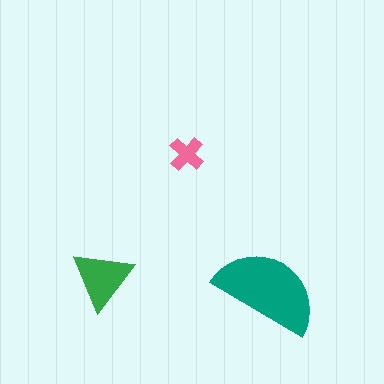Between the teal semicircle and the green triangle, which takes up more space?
The teal semicircle.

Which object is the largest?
The teal semicircle.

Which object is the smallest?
The pink cross.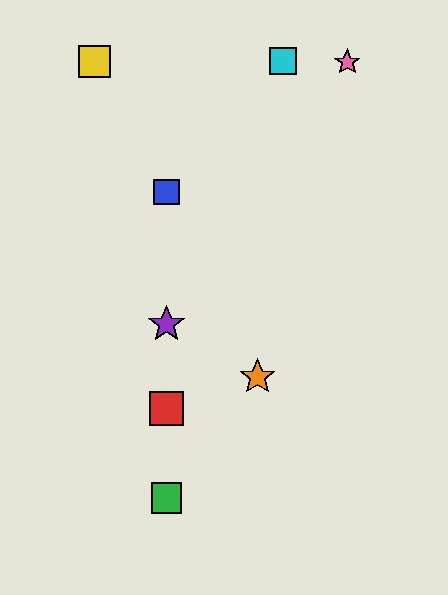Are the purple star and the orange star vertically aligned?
No, the purple star is at x≈167 and the orange star is at x≈258.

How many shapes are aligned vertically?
4 shapes (the red square, the blue square, the green square, the purple star) are aligned vertically.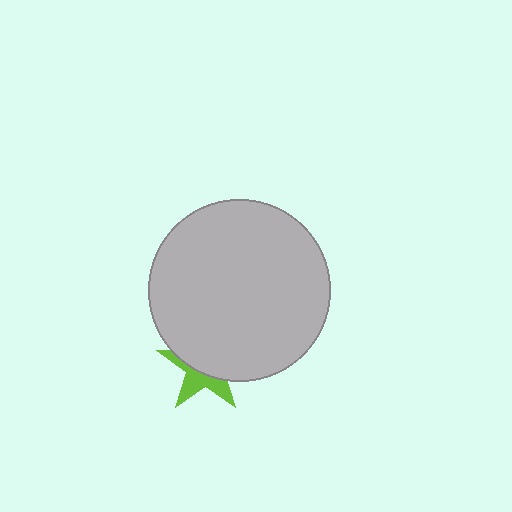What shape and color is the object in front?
The object in front is a light gray circle.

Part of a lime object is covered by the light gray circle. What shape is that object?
It is a star.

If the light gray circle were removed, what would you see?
You would see the complete lime star.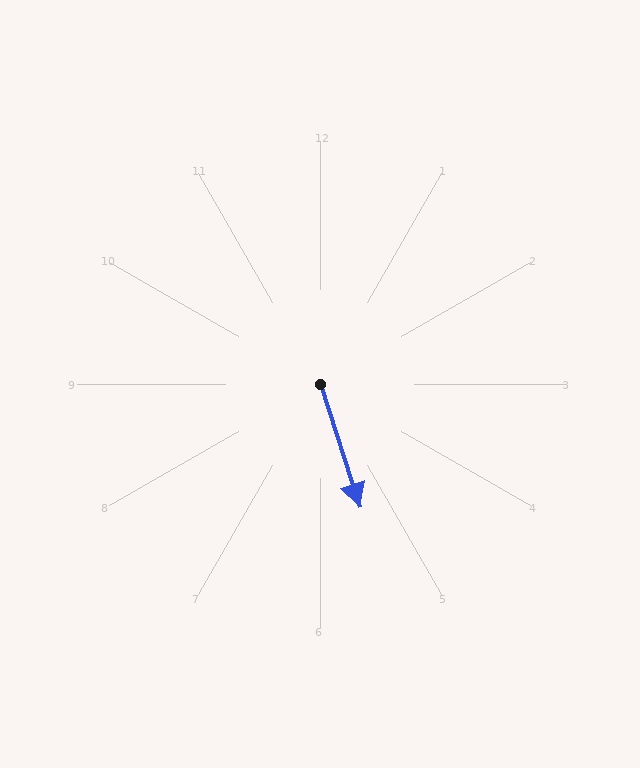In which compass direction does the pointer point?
South.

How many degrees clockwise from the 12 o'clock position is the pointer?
Approximately 162 degrees.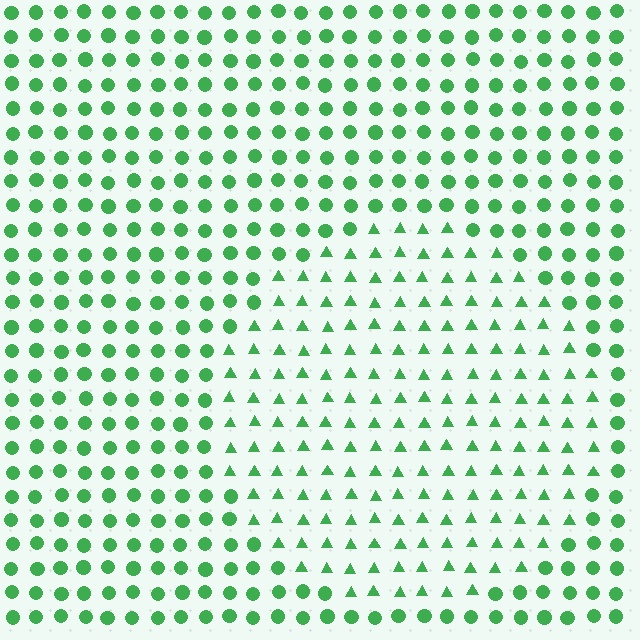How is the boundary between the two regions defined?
The boundary is defined by a change in element shape: triangles inside vs. circles outside. All elements share the same color and spacing.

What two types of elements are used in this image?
The image uses triangles inside the circle region and circles outside it.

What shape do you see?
I see a circle.